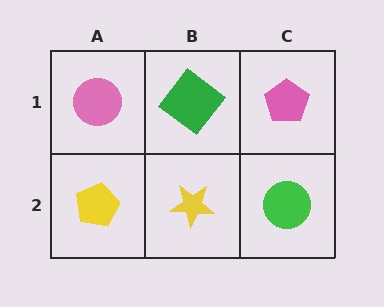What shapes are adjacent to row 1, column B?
A yellow star (row 2, column B), a pink circle (row 1, column A), a pink pentagon (row 1, column C).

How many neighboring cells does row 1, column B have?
3.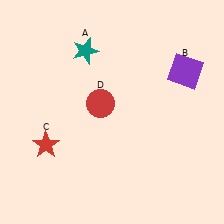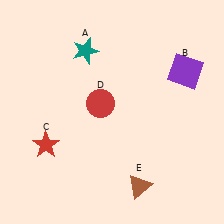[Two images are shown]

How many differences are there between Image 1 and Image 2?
There is 1 difference between the two images.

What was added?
A brown triangle (E) was added in Image 2.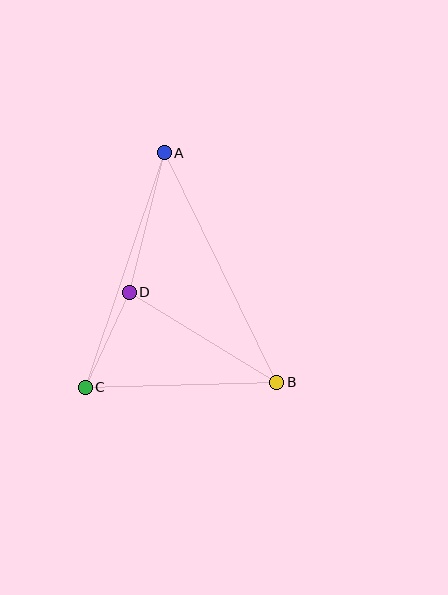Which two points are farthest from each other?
Points A and B are farthest from each other.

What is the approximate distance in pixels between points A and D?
The distance between A and D is approximately 144 pixels.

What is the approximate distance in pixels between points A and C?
The distance between A and C is approximately 247 pixels.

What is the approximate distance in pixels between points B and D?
The distance between B and D is approximately 173 pixels.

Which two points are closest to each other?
Points C and D are closest to each other.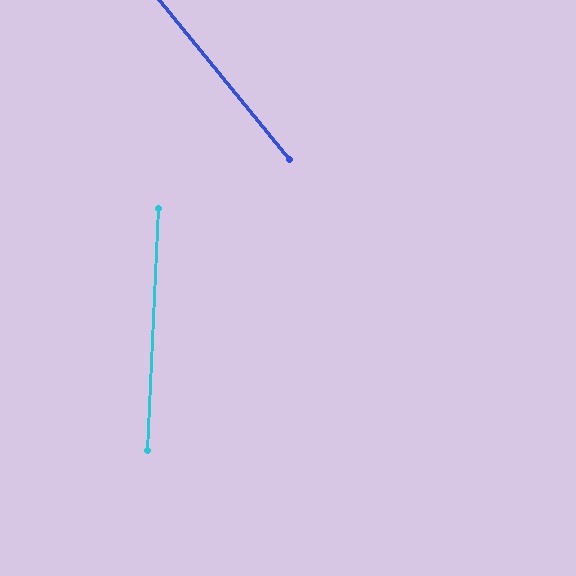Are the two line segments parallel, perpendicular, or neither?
Neither parallel nor perpendicular — they differ by about 42°.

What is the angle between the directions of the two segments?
Approximately 42 degrees.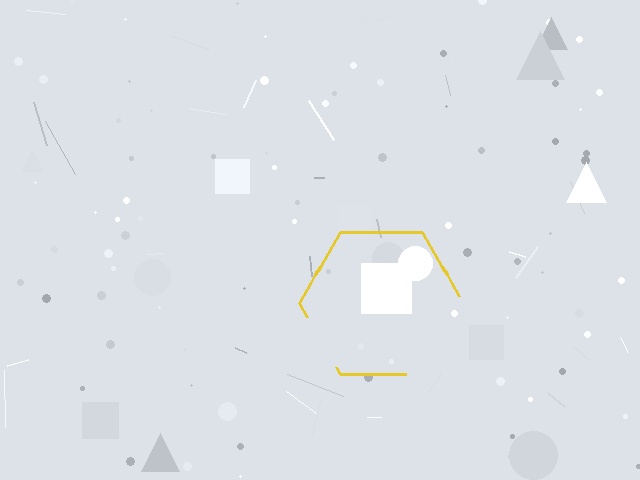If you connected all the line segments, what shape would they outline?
They would outline a hexagon.